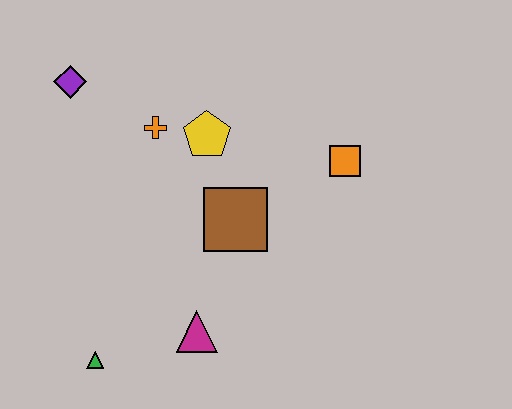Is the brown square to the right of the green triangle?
Yes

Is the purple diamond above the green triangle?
Yes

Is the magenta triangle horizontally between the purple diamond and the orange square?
Yes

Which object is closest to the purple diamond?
The orange cross is closest to the purple diamond.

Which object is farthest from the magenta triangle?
The purple diamond is farthest from the magenta triangle.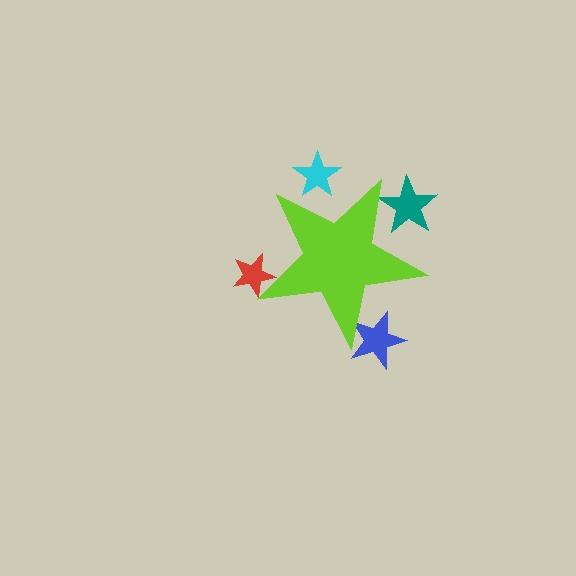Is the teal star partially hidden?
Yes, the teal star is partially hidden behind the lime star.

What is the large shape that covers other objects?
A lime star.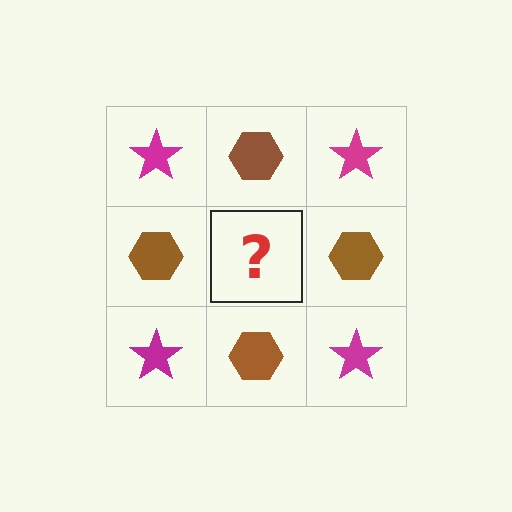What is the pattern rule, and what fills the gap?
The rule is that it alternates magenta star and brown hexagon in a checkerboard pattern. The gap should be filled with a magenta star.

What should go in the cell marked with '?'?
The missing cell should contain a magenta star.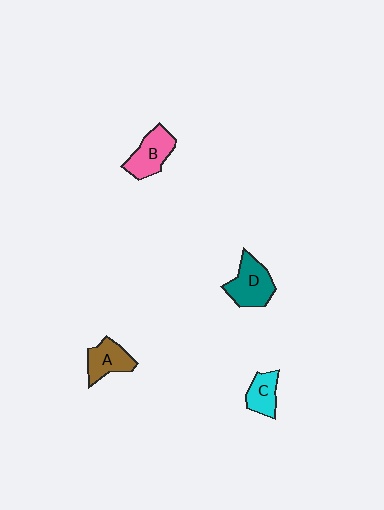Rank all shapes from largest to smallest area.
From largest to smallest: D (teal), B (pink), A (brown), C (cyan).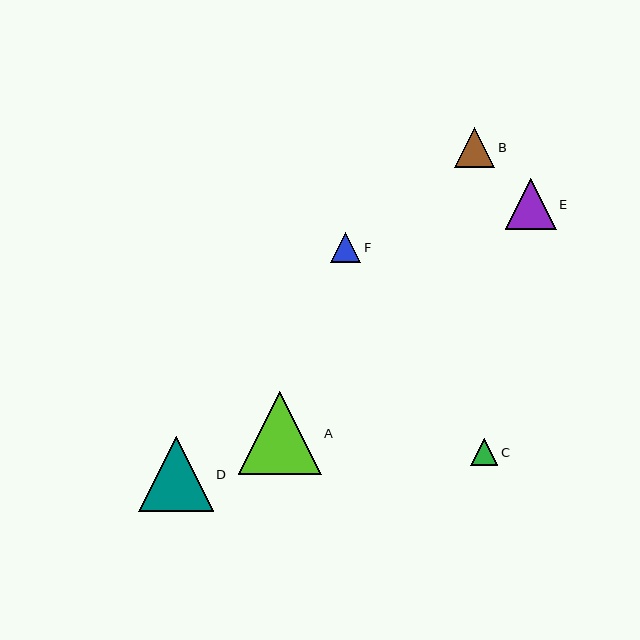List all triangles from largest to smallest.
From largest to smallest: A, D, E, B, F, C.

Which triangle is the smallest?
Triangle C is the smallest with a size of approximately 27 pixels.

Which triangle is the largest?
Triangle A is the largest with a size of approximately 83 pixels.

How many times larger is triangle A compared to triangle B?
Triangle A is approximately 2.1 times the size of triangle B.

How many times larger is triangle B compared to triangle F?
Triangle B is approximately 1.3 times the size of triangle F.